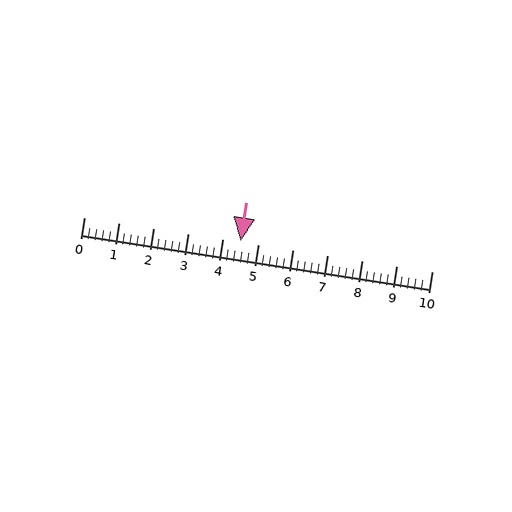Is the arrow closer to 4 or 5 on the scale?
The arrow is closer to 5.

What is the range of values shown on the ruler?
The ruler shows values from 0 to 10.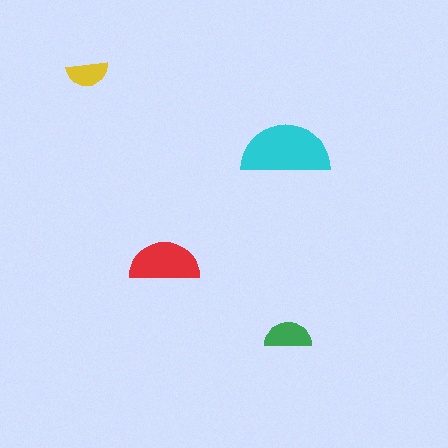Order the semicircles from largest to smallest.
the cyan one, the red one, the green one, the yellow one.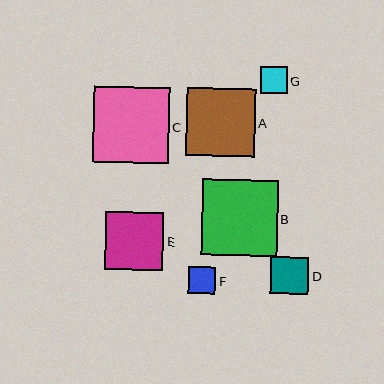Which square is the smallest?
Square G is the smallest with a size of approximately 27 pixels.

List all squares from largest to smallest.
From largest to smallest: C, B, A, E, D, F, G.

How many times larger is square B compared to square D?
Square B is approximately 2.0 times the size of square D.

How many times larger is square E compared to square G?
Square E is approximately 2.2 times the size of square G.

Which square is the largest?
Square C is the largest with a size of approximately 76 pixels.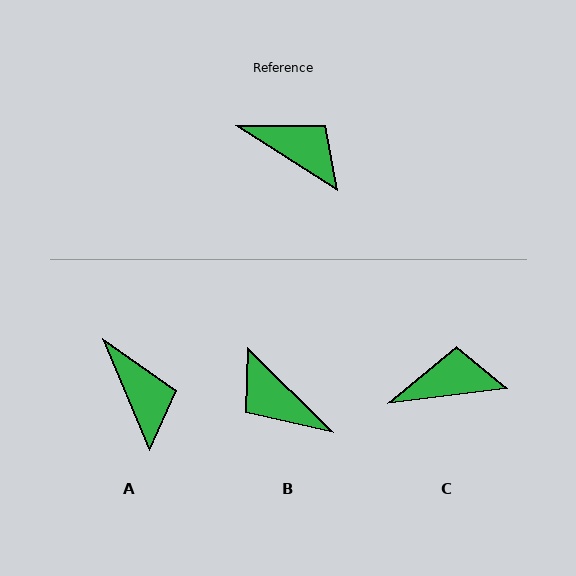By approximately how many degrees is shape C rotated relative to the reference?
Approximately 40 degrees counter-clockwise.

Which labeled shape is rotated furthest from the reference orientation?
B, about 168 degrees away.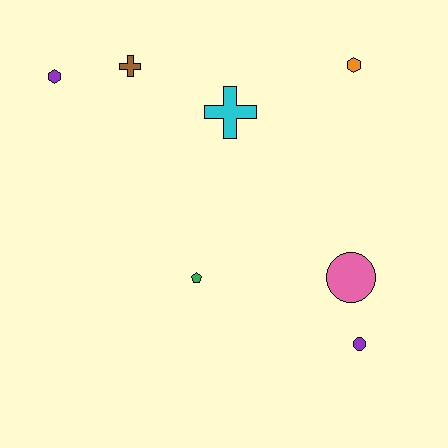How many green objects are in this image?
There is 1 green object.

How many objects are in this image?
There are 7 objects.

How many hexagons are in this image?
There are 2 hexagons.